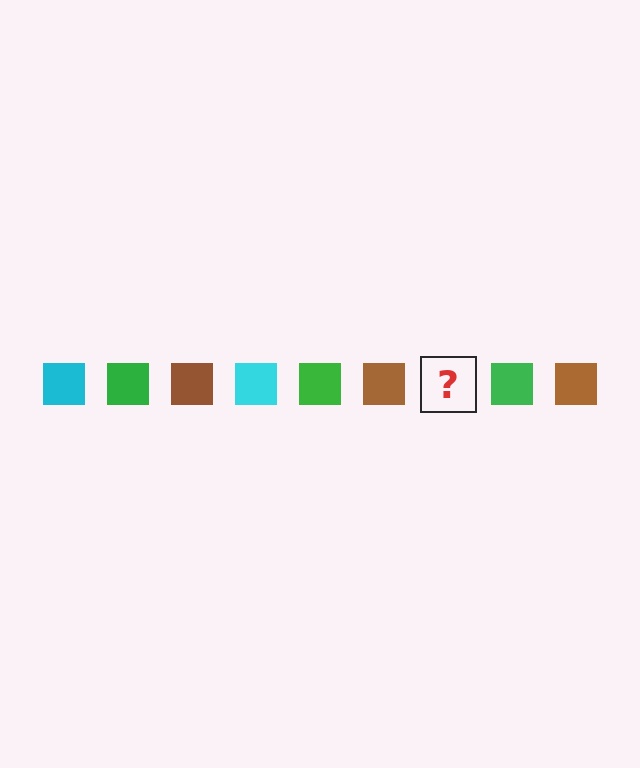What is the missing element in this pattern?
The missing element is a cyan square.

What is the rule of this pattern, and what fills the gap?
The rule is that the pattern cycles through cyan, green, brown squares. The gap should be filled with a cyan square.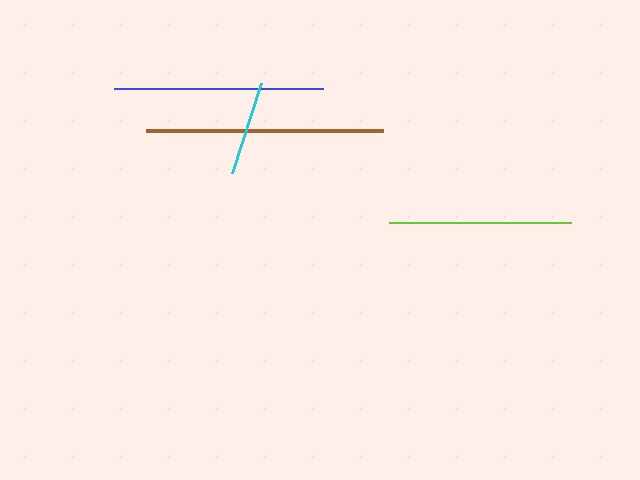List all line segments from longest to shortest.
From longest to shortest: brown, blue, lime, cyan.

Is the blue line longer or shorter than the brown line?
The brown line is longer than the blue line.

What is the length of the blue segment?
The blue segment is approximately 208 pixels long.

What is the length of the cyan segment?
The cyan segment is approximately 95 pixels long.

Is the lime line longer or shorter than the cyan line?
The lime line is longer than the cyan line.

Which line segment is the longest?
The brown line is the longest at approximately 236 pixels.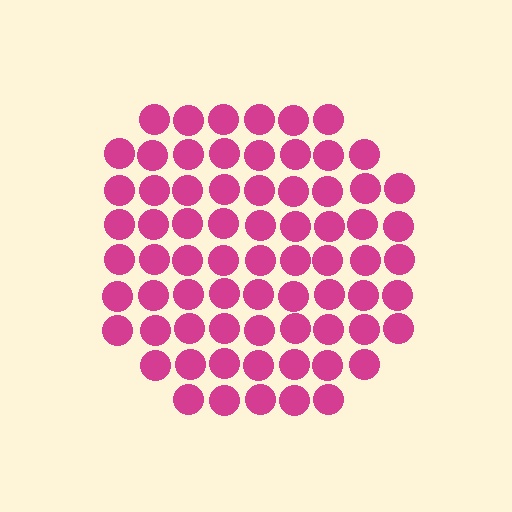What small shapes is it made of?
It is made of small circles.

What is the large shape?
The large shape is a circle.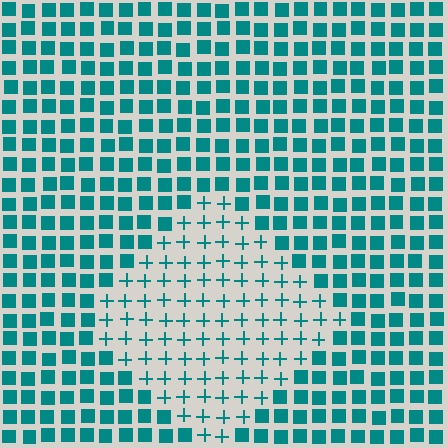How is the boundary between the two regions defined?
The boundary is defined by a change in element shape: plus signs inside vs. squares outside. All elements share the same color and spacing.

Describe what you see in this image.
The image is filled with small teal elements arranged in a uniform grid. A diamond-shaped region contains plus signs, while the surrounding area contains squares. The boundary is defined purely by the change in element shape.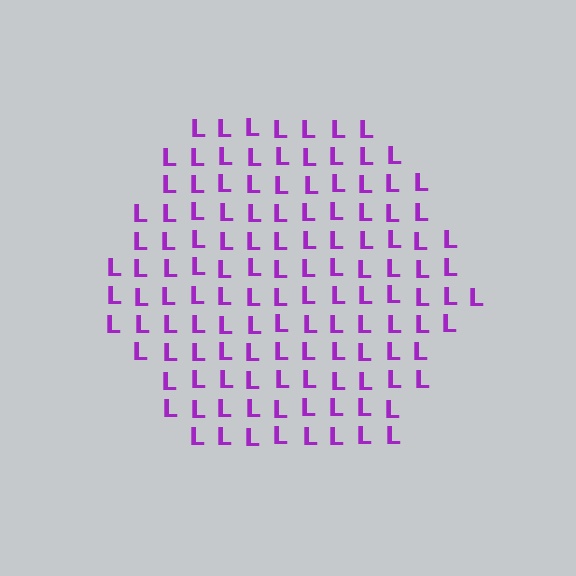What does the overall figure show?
The overall figure shows a hexagon.